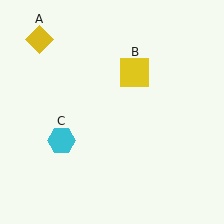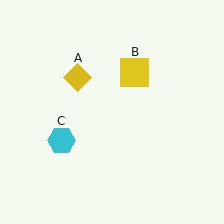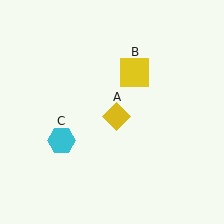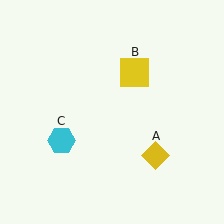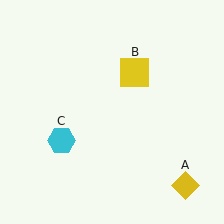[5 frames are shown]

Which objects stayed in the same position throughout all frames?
Yellow square (object B) and cyan hexagon (object C) remained stationary.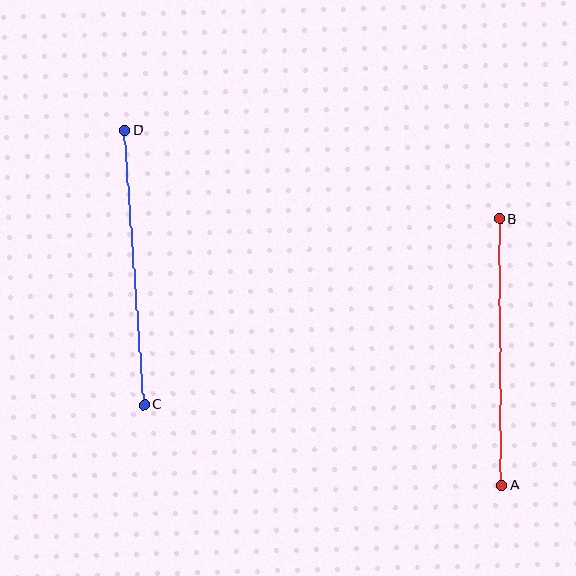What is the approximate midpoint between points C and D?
The midpoint is at approximately (135, 267) pixels.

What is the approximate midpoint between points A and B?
The midpoint is at approximately (500, 352) pixels.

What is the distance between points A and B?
The distance is approximately 267 pixels.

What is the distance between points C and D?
The distance is approximately 275 pixels.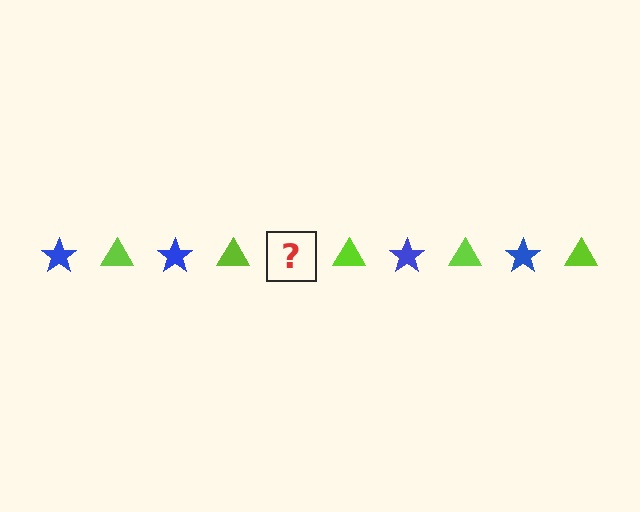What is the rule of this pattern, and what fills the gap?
The rule is that the pattern alternates between blue star and lime triangle. The gap should be filled with a blue star.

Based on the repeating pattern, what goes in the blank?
The blank should be a blue star.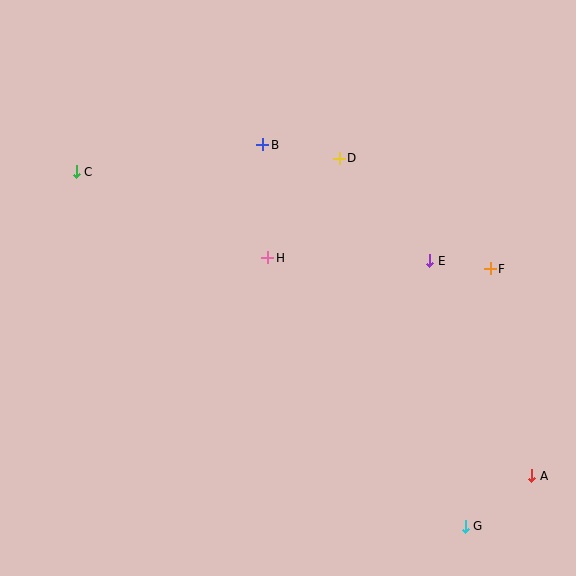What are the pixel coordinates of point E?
Point E is at (430, 261).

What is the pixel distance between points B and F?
The distance between B and F is 259 pixels.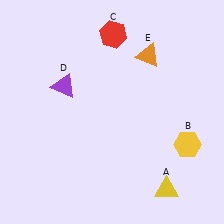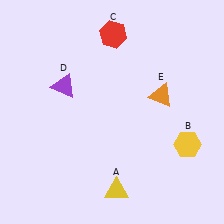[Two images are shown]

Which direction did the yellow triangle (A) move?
The yellow triangle (A) moved left.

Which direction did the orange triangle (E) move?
The orange triangle (E) moved down.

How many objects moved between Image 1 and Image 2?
2 objects moved between the two images.